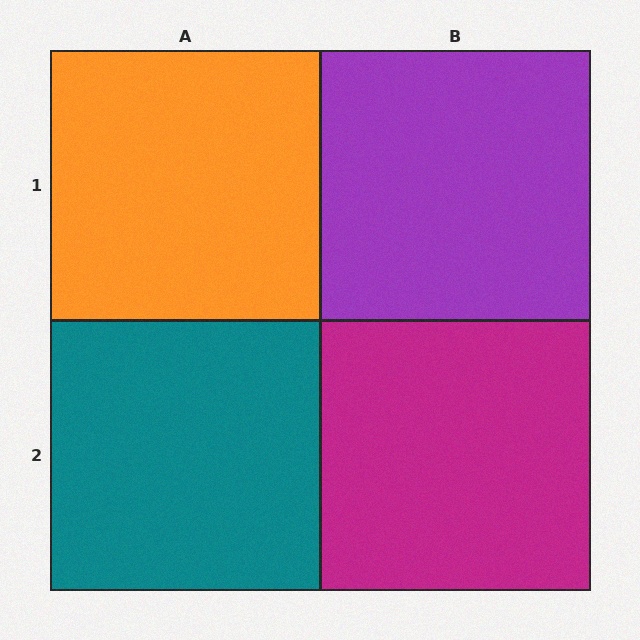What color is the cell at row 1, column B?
Purple.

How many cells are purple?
1 cell is purple.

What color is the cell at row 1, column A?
Orange.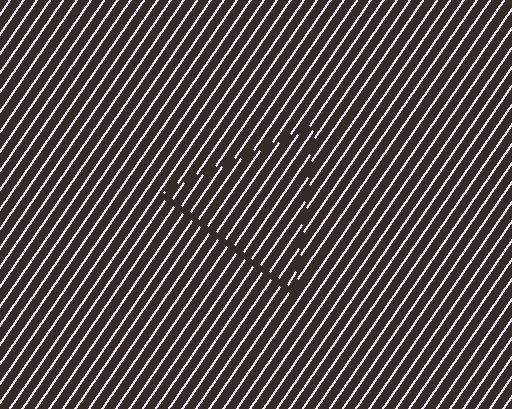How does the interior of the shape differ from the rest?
The interior of the shape contains the same grating, shifted by half a period — the contour is defined by the phase discontinuity where line-ends from the inner and outer gratings abut.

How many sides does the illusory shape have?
3 sides — the line-ends trace a triangle.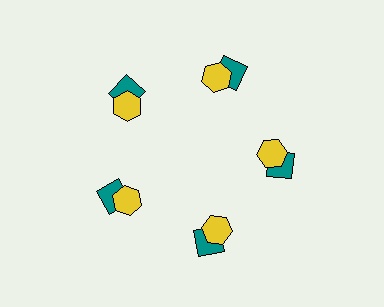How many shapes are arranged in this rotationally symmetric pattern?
There are 10 shapes, arranged in 5 groups of 2.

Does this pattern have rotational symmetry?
Yes, this pattern has 5-fold rotational symmetry. It looks the same after rotating 72 degrees around the center.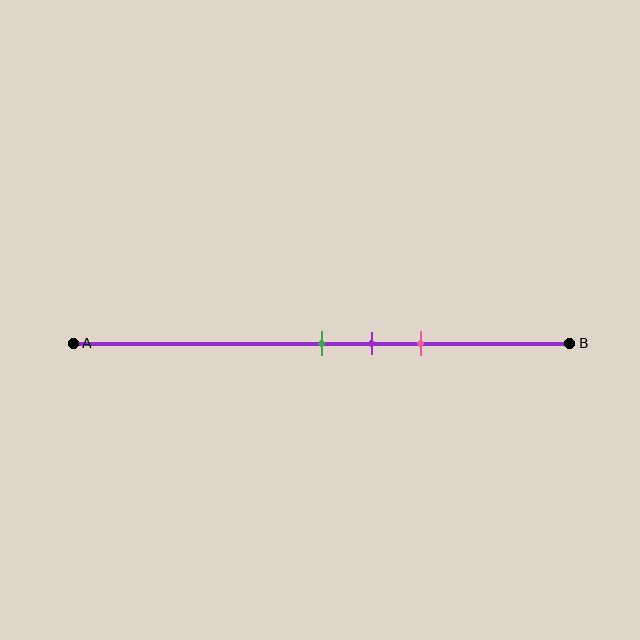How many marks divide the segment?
There are 3 marks dividing the segment.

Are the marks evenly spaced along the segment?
Yes, the marks are approximately evenly spaced.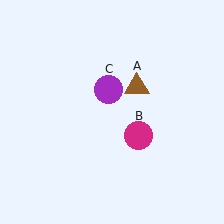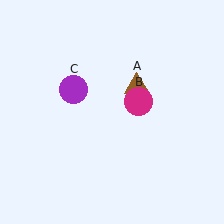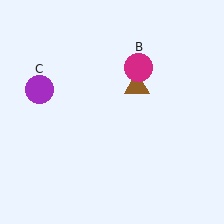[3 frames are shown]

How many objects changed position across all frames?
2 objects changed position: magenta circle (object B), purple circle (object C).